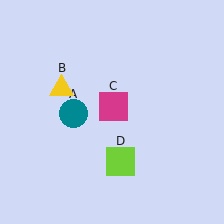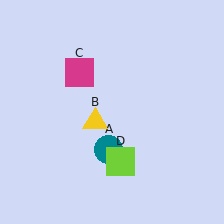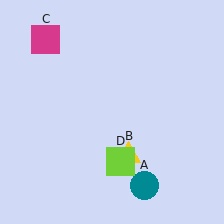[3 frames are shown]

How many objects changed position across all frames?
3 objects changed position: teal circle (object A), yellow triangle (object B), magenta square (object C).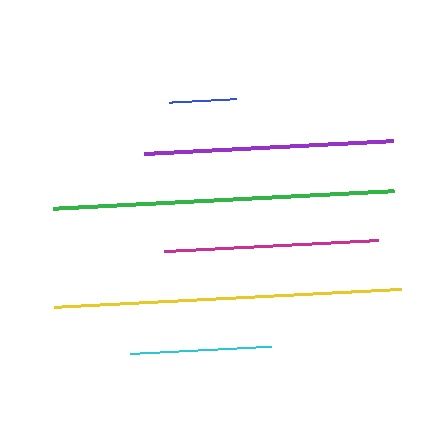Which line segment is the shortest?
The blue line is the shortest at approximately 67 pixels.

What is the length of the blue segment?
The blue segment is approximately 67 pixels long.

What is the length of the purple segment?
The purple segment is approximately 249 pixels long.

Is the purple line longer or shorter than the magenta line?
The purple line is longer than the magenta line.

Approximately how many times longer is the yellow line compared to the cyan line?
The yellow line is approximately 2.4 times the length of the cyan line.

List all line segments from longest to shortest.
From longest to shortest: yellow, green, purple, magenta, cyan, blue.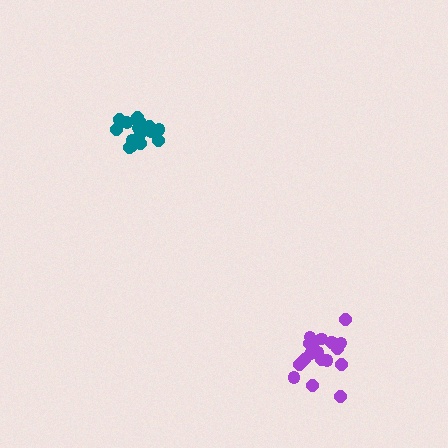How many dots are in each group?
Group 1: 15 dots, Group 2: 20 dots (35 total).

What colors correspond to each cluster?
The clusters are colored: teal, purple.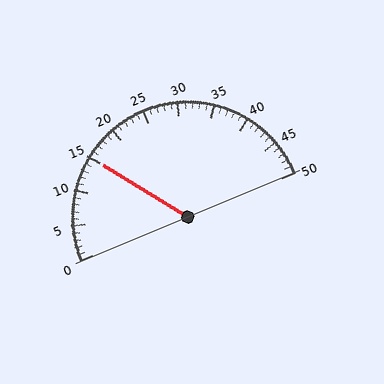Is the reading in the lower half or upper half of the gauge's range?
The reading is in the lower half of the range (0 to 50).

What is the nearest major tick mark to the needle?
The nearest major tick mark is 15.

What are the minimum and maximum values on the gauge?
The gauge ranges from 0 to 50.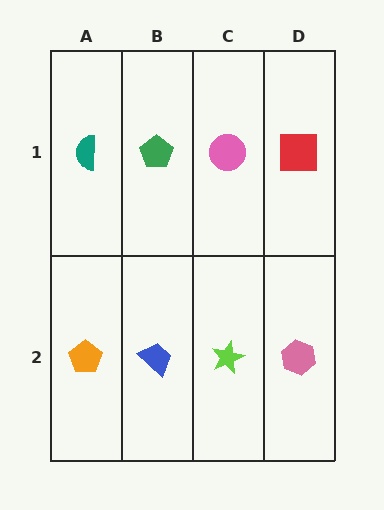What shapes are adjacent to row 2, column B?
A green pentagon (row 1, column B), an orange pentagon (row 2, column A), a lime star (row 2, column C).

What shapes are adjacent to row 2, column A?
A teal semicircle (row 1, column A), a blue trapezoid (row 2, column B).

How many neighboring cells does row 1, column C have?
3.